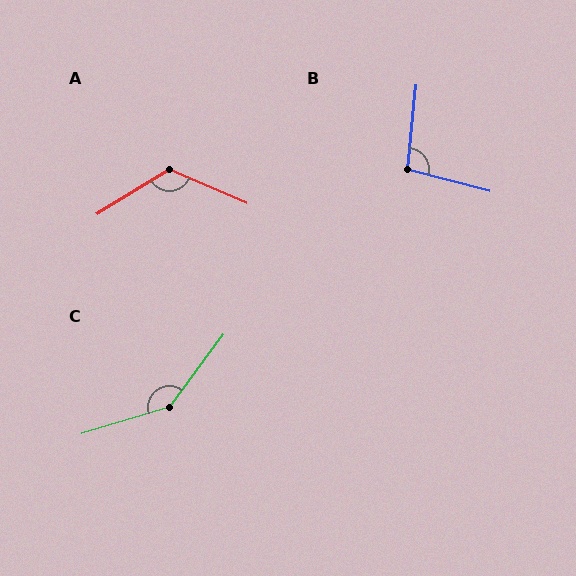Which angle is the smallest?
B, at approximately 99 degrees.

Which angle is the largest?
C, at approximately 143 degrees.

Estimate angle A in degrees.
Approximately 125 degrees.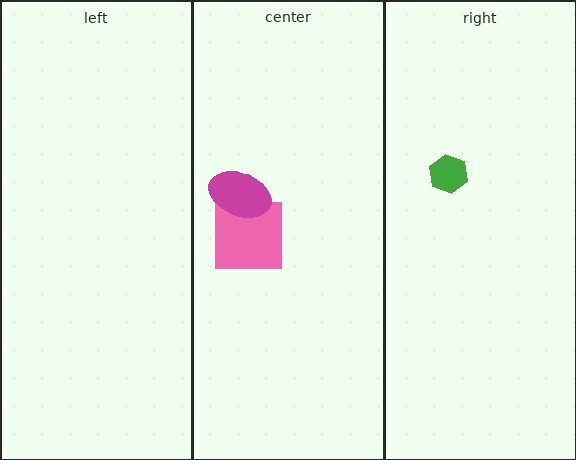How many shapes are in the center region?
2.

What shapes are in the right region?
The green hexagon.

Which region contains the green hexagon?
The right region.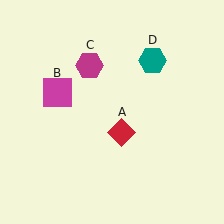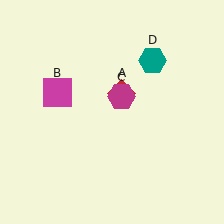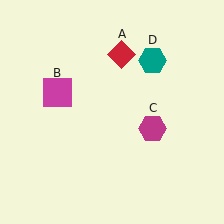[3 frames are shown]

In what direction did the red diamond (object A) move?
The red diamond (object A) moved up.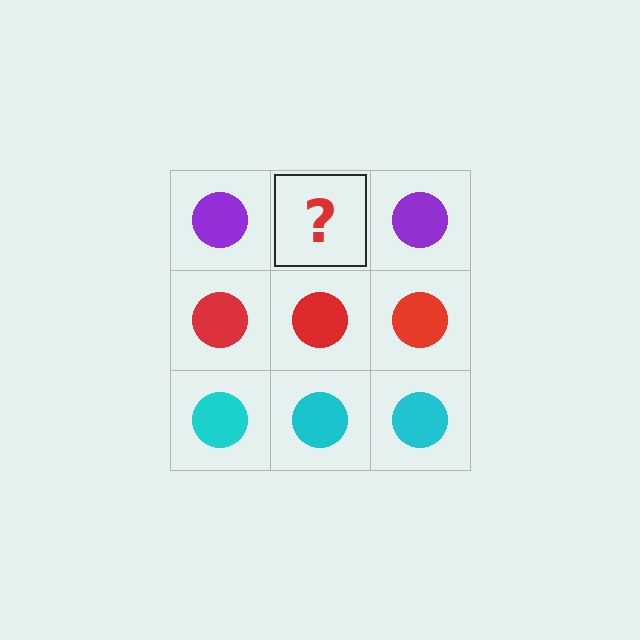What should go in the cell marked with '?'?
The missing cell should contain a purple circle.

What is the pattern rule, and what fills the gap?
The rule is that each row has a consistent color. The gap should be filled with a purple circle.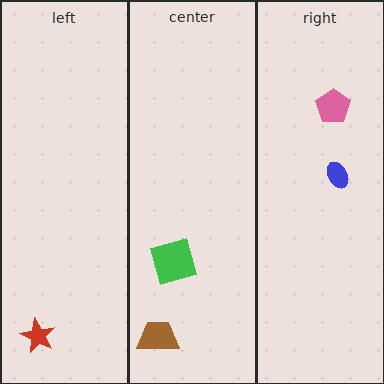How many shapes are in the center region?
2.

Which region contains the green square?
The center region.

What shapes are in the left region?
The red star.